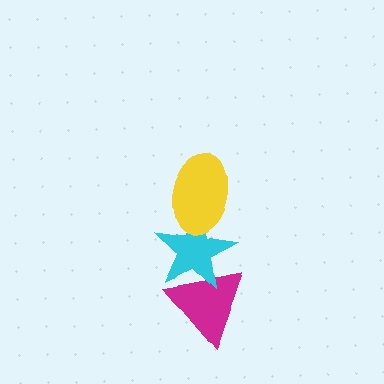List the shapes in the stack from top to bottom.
From top to bottom: the yellow ellipse, the cyan star, the magenta triangle.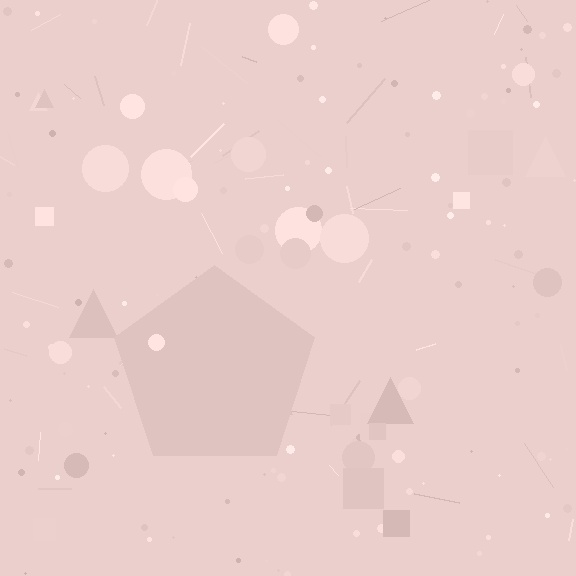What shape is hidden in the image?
A pentagon is hidden in the image.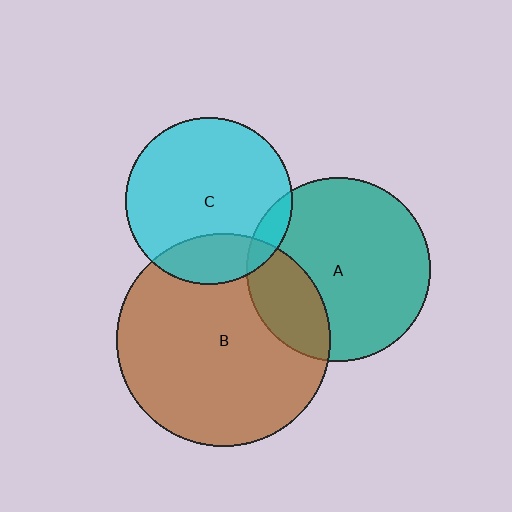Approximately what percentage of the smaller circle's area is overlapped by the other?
Approximately 10%.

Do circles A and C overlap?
Yes.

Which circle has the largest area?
Circle B (brown).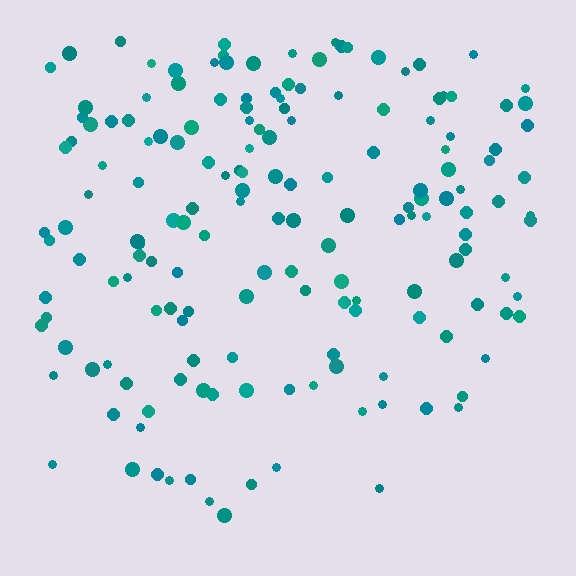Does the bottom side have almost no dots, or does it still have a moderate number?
Still a moderate number, just noticeably fewer than the top.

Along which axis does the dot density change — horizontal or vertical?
Vertical.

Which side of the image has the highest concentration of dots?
The top.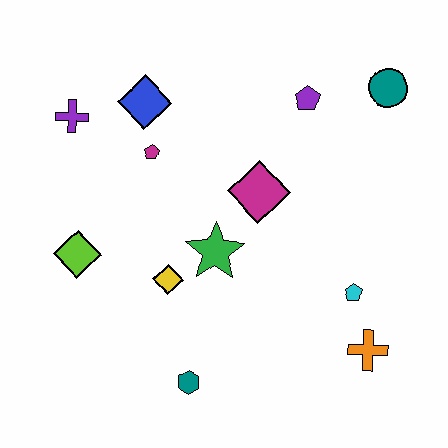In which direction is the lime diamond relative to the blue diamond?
The lime diamond is below the blue diamond.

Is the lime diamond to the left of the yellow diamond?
Yes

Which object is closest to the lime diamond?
The yellow diamond is closest to the lime diamond.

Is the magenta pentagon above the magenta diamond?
Yes